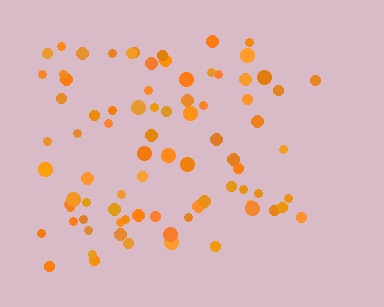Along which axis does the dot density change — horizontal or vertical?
Horizontal.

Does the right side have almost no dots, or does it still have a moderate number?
Still a moderate number, just noticeably fewer than the left.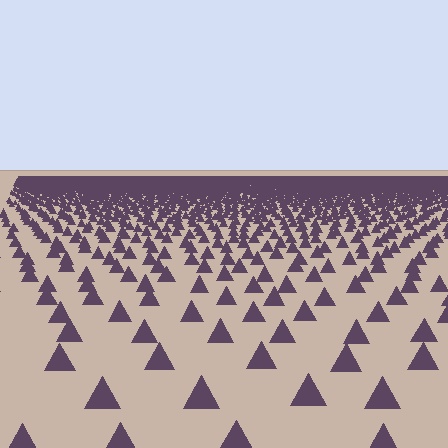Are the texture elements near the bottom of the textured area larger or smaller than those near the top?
Larger. Near the bottom, elements are closer to the viewer and appear at a bigger on-screen size.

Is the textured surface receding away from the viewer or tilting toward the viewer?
The surface is receding away from the viewer. Texture elements get smaller and denser toward the top.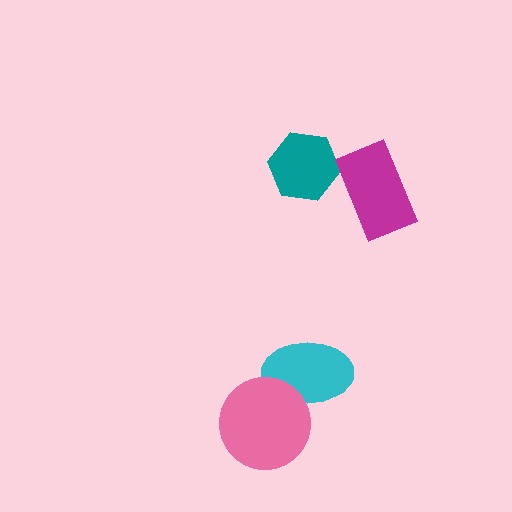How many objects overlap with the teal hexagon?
0 objects overlap with the teal hexagon.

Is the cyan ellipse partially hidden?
Yes, it is partially covered by another shape.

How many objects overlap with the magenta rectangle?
0 objects overlap with the magenta rectangle.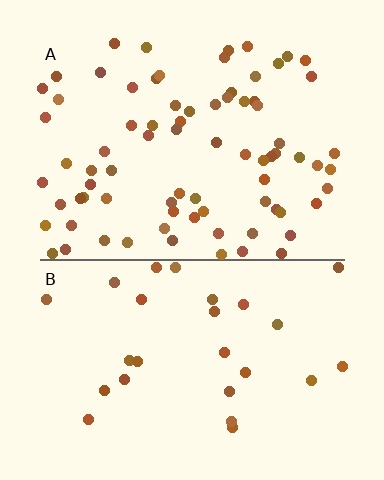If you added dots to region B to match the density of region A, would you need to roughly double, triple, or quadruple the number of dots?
Approximately triple.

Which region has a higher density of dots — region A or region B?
A (the top).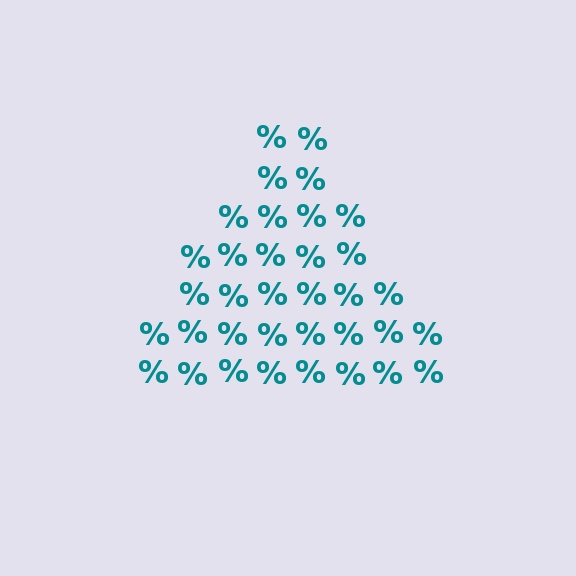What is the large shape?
The large shape is a triangle.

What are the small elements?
The small elements are percent signs.